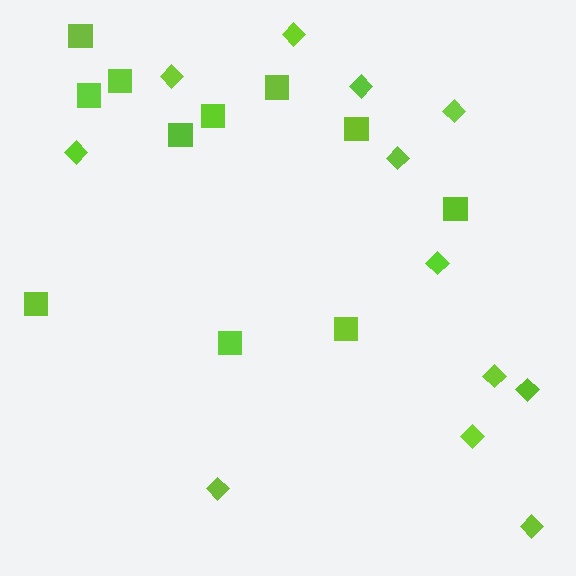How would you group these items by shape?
There are 2 groups: one group of squares (11) and one group of diamonds (12).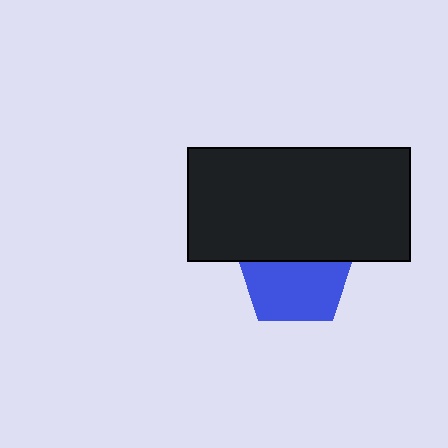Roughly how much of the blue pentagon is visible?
About half of it is visible (roughly 59%).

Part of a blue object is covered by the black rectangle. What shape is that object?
It is a pentagon.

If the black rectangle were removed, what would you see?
You would see the complete blue pentagon.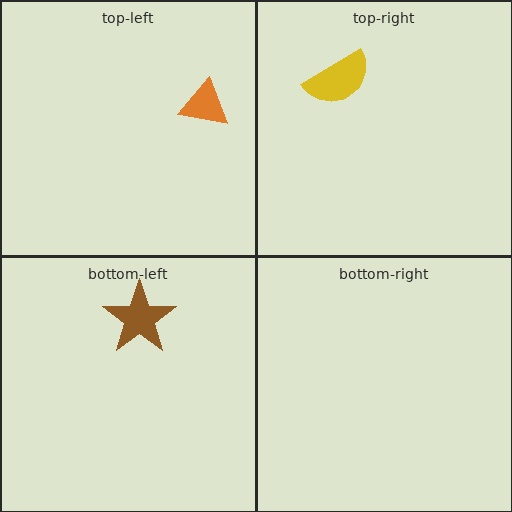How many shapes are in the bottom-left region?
1.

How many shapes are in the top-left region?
1.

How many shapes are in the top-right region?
1.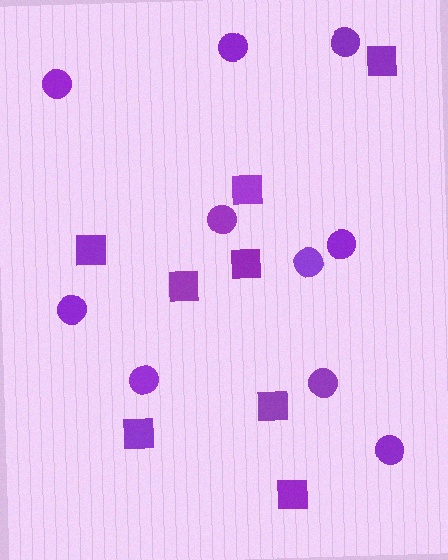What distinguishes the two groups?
There are 2 groups: one group of squares (8) and one group of circles (10).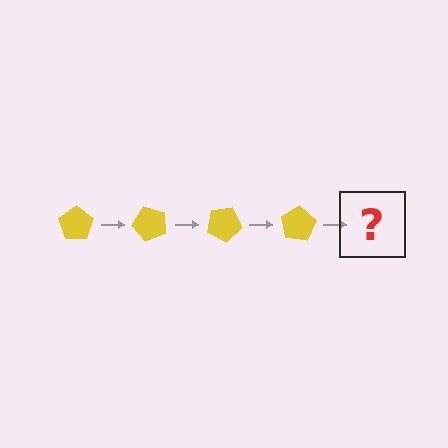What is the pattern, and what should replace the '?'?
The pattern is that the pentagon rotates 50 degrees each step. The '?' should be a yellow pentagon rotated 200 degrees.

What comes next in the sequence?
The next element should be a yellow pentagon rotated 200 degrees.